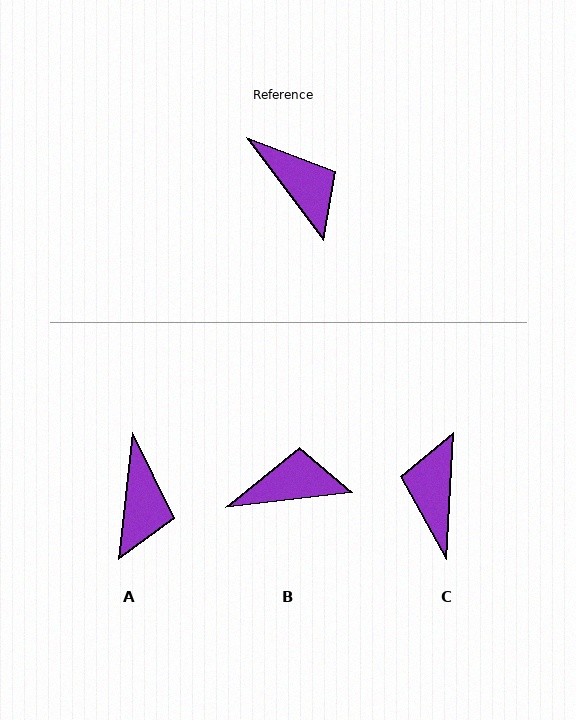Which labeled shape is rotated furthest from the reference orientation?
C, about 140 degrees away.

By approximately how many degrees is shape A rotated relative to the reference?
Approximately 43 degrees clockwise.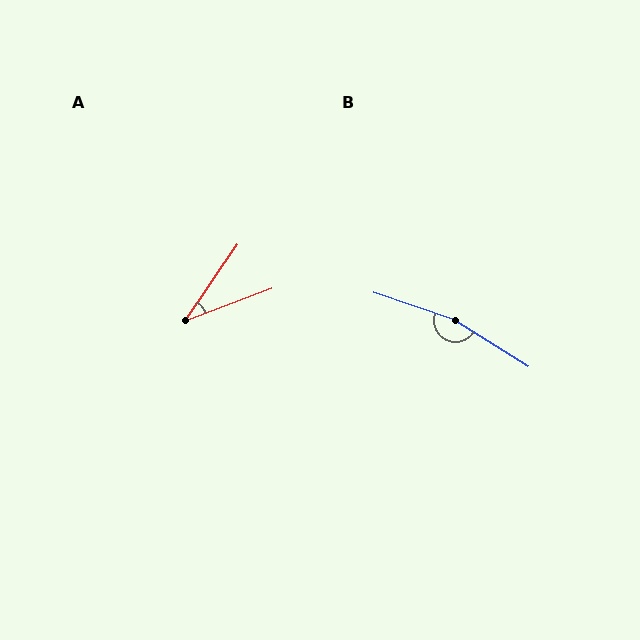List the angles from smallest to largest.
A (35°), B (167°).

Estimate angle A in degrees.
Approximately 35 degrees.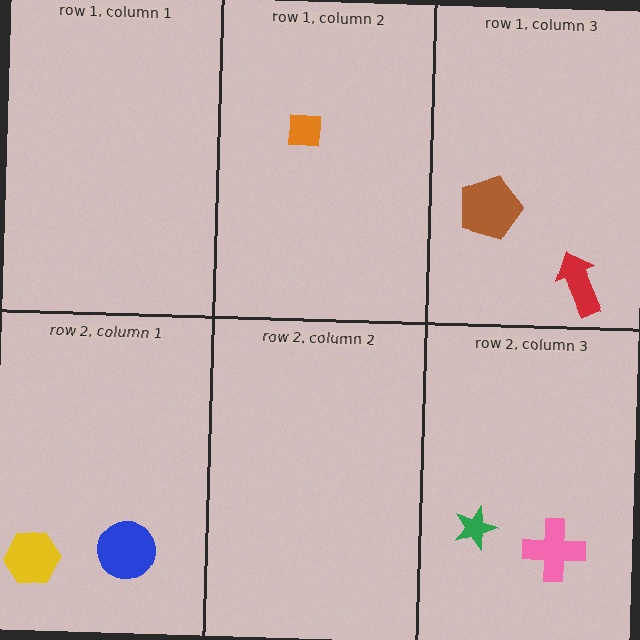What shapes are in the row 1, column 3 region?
The red arrow, the brown pentagon.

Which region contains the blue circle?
The row 2, column 1 region.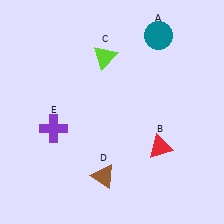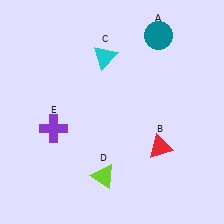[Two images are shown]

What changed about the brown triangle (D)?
In Image 1, D is brown. In Image 2, it changed to lime.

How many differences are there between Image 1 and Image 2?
There are 2 differences between the two images.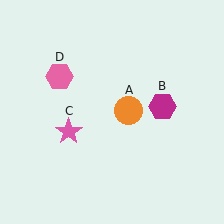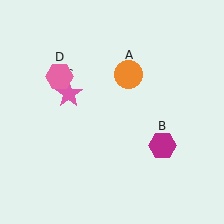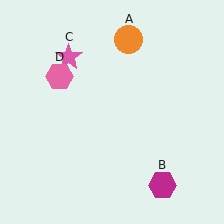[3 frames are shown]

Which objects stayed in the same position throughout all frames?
Pink hexagon (object D) remained stationary.